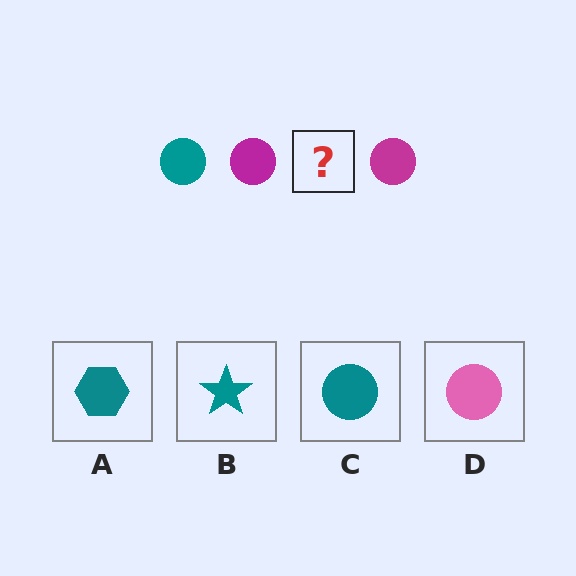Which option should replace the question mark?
Option C.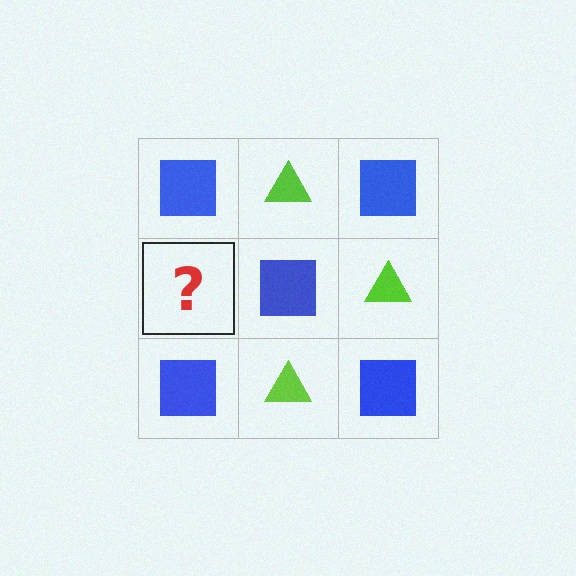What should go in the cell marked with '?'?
The missing cell should contain a lime triangle.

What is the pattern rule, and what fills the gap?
The rule is that it alternates blue square and lime triangle in a checkerboard pattern. The gap should be filled with a lime triangle.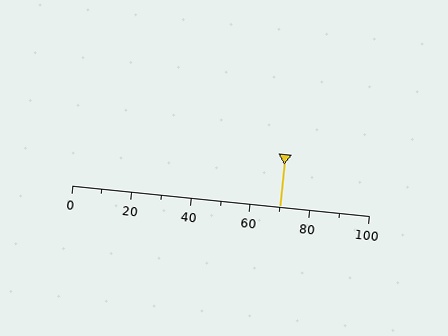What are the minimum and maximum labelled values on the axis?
The axis runs from 0 to 100.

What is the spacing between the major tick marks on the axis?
The major ticks are spaced 20 apart.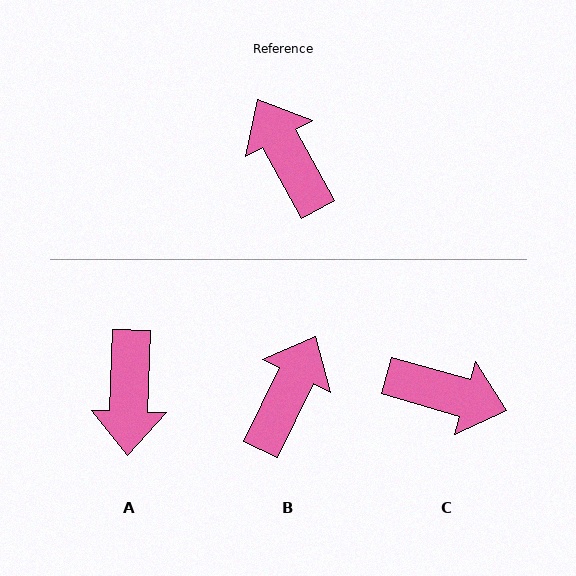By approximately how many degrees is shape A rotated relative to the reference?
Approximately 149 degrees counter-clockwise.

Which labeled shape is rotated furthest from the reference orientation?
A, about 149 degrees away.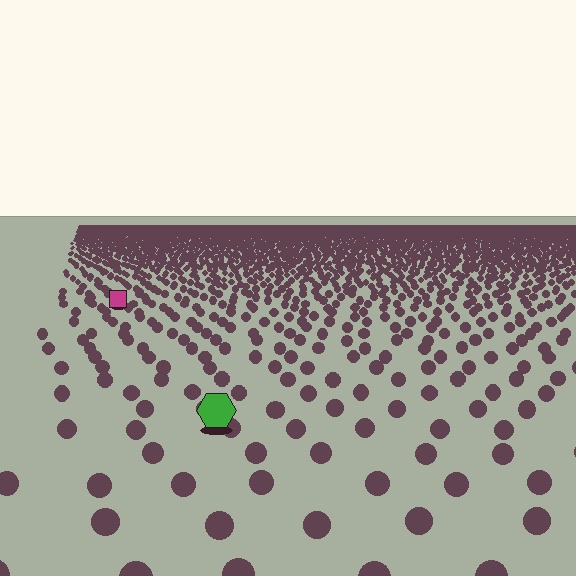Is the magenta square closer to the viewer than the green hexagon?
No. The green hexagon is closer — you can tell from the texture gradient: the ground texture is coarser near it.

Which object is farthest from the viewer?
The magenta square is farthest from the viewer. It appears smaller and the ground texture around it is denser.